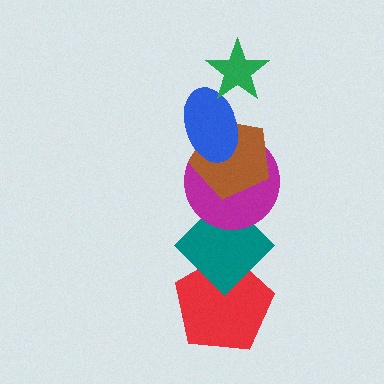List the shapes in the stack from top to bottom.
From top to bottom: the green star, the blue ellipse, the brown pentagon, the magenta circle, the teal diamond, the red pentagon.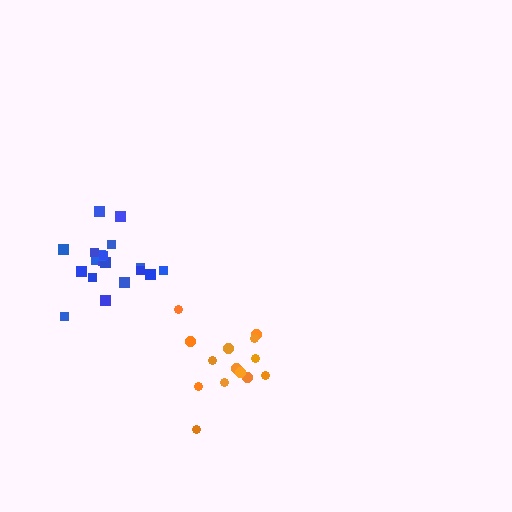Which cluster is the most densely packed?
Blue.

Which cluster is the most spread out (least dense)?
Orange.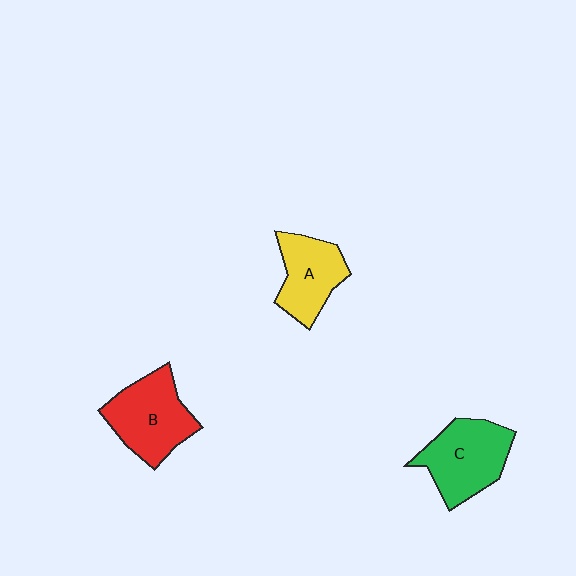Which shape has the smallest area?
Shape A (yellow).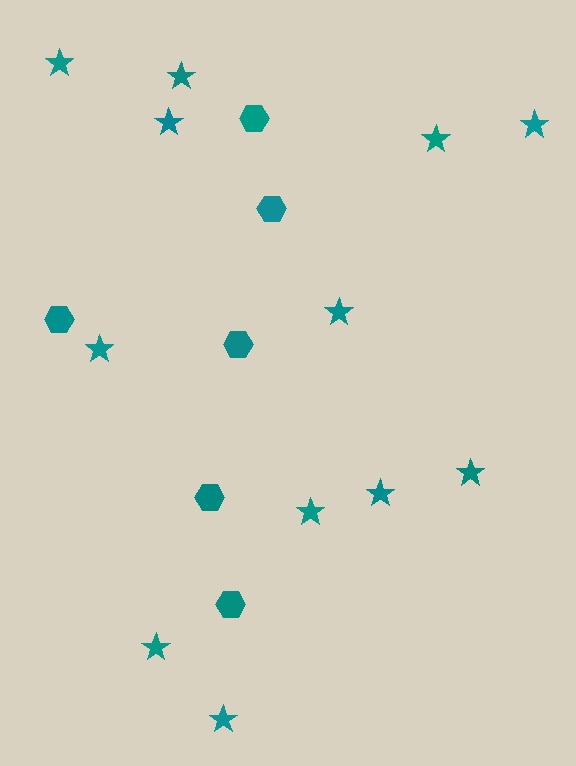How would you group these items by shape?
There are 2 groups: one group of stars (12) and one group of hexagons (6).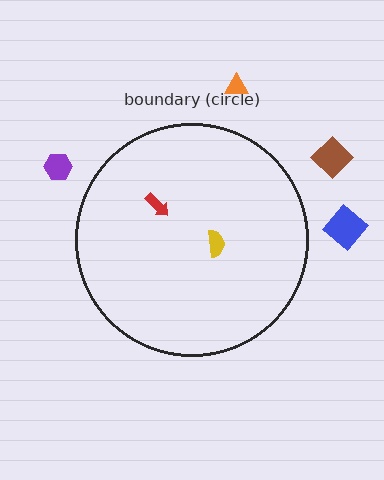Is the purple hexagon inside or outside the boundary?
Outside.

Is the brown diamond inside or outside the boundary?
Outside.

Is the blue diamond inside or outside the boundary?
Outside.